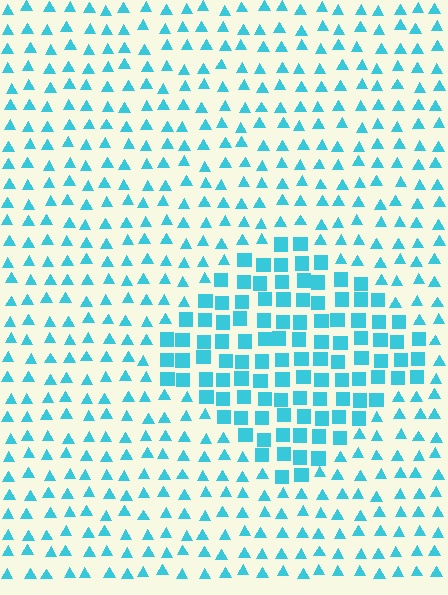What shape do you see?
I see a diamond.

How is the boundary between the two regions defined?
The boundary is defined by a change in element shape: squares inside vs. triangles outside. All elements share the same color and spacing.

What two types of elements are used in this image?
The image uses squares inside the diamond region and triangles outside it.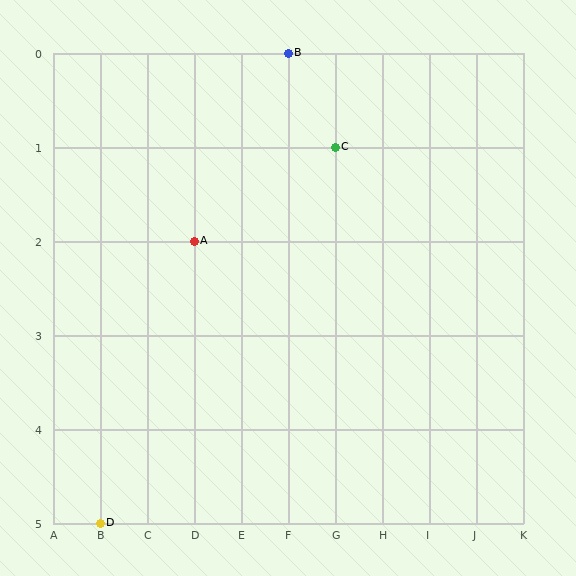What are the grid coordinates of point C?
Point C is at grid coordinates (G, 1).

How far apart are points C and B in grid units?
Points C and B are 1 column and 1 row apart (about 1.4 grid units diagonally).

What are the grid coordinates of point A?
Point A is at grid coordinates (D, 2).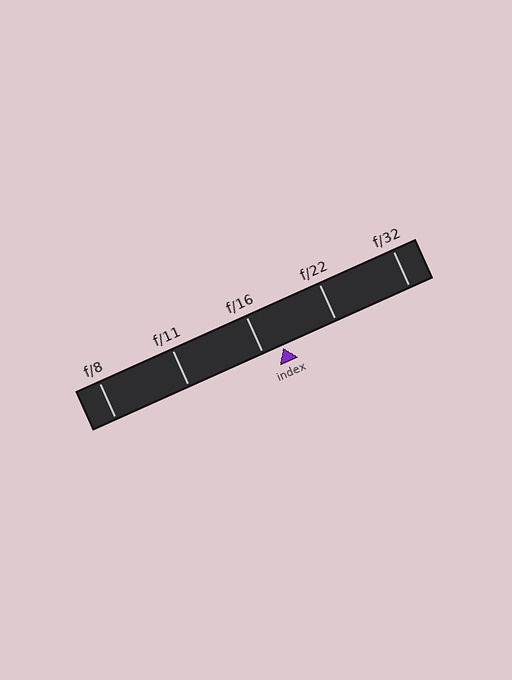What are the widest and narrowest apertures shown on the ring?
The widest aperture shown is f/8 and the narrowest is f/32.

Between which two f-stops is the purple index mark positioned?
The index mark is between f/16 and f/22.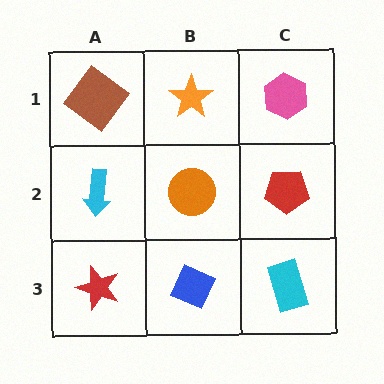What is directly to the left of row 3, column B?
A red star.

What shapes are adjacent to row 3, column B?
An orange circle (row 2, column B), a red star (row 3, column A), a cyan rectangle (row 3, column C).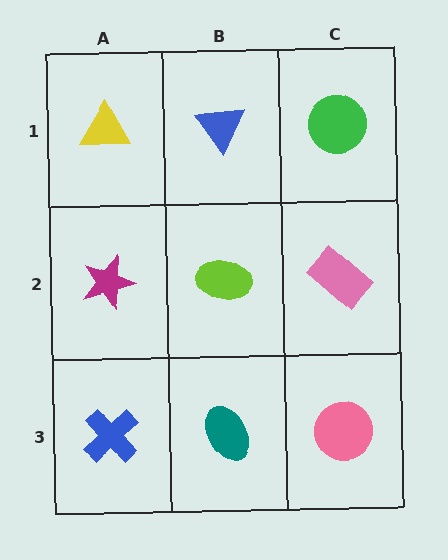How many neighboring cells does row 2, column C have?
3.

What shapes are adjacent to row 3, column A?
A magenta star (row 2, column A), a teal ellipse (row 3, column B).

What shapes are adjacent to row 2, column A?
A yellow triangle (row 1, column A), a blue cross (row 3, column A), a lime ellipse (row 2, column B).